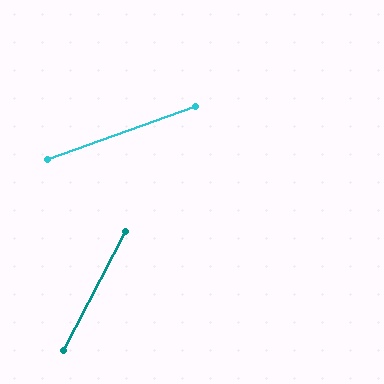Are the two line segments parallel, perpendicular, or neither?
Neither parallel nor perpendicular — they differ by about 42°.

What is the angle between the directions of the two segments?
Approximately 42 degrees.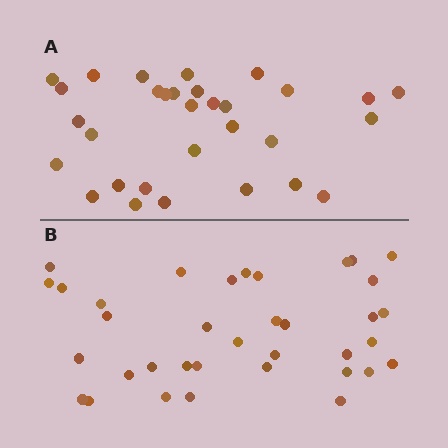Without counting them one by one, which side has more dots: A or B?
Region B (the bottom region) has more dots.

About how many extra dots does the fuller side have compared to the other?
Region B has about 5 more dots than region A.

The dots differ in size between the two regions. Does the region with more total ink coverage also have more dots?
No. Region A has more total ink coverage because its dots are larger, but region B actually contains more individual dots. Total area can be misleading — the number of items is what matters here.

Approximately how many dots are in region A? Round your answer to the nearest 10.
About 30 dots. (The exact count is 31, which rounds to 30.)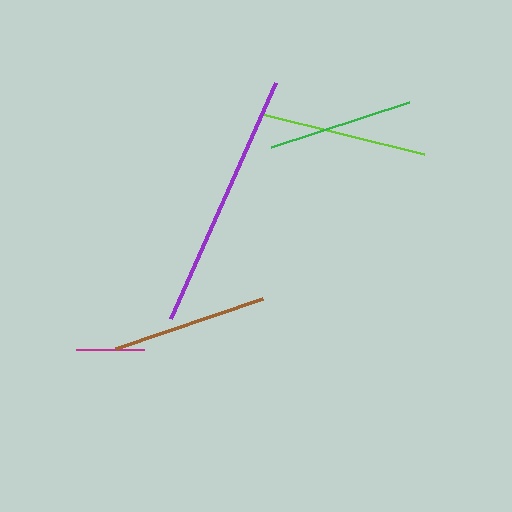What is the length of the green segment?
The green segment is approximately 145 pixels long.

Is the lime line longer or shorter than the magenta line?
The lime line is longer than the magenta line.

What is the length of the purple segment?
The purple segment is approximately 258 pixels long.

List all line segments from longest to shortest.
From longest to shortest: purple, lime, brown, green, magenta.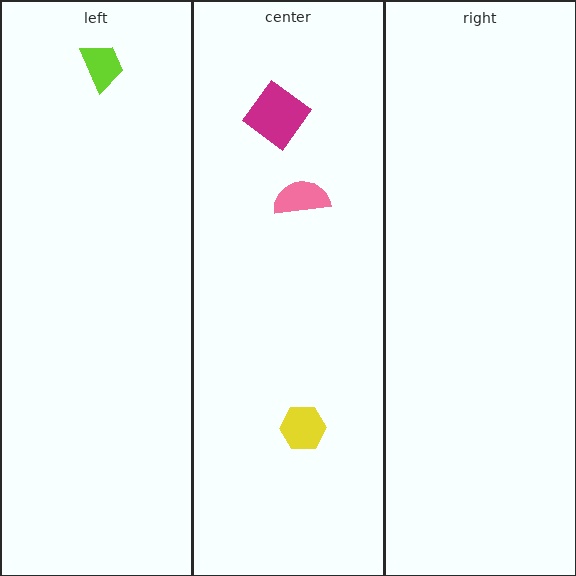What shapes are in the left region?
The lime trapezoid.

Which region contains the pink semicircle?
The center region.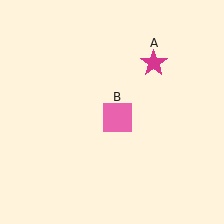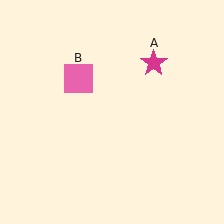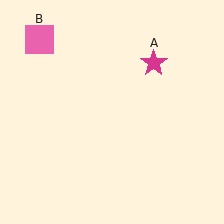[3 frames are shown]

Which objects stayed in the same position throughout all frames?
Magenta star (object A) remained stationary.